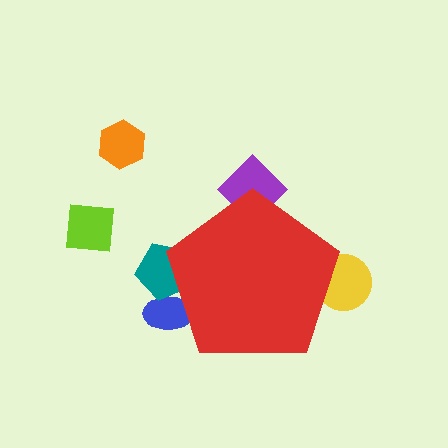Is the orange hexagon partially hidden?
No, the orange hexagon is fully visible.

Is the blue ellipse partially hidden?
Yes, the blue ellipse is partially hidden behind the red pentagon.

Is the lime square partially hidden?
No, the lime square is fully visible.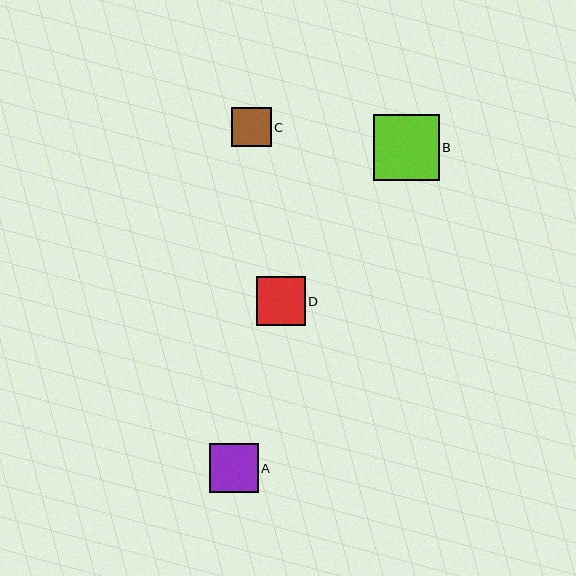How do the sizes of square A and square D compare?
Square A and square D are approximately the same size.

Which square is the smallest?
Square C is the smallest with a size of approximately 39 pixels.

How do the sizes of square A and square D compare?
Square A and square D are approximately the same size.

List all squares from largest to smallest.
From largest to smallest: B, A, D, C.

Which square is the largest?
Square B is the largest with a size of approximately 66 pixels.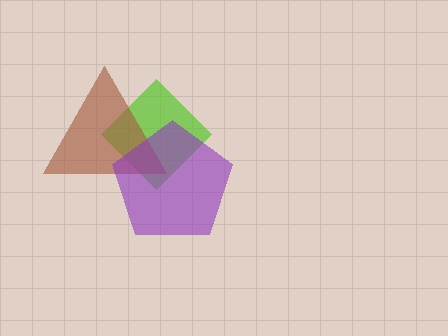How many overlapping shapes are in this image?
There are 3 overlapping shapes in the image.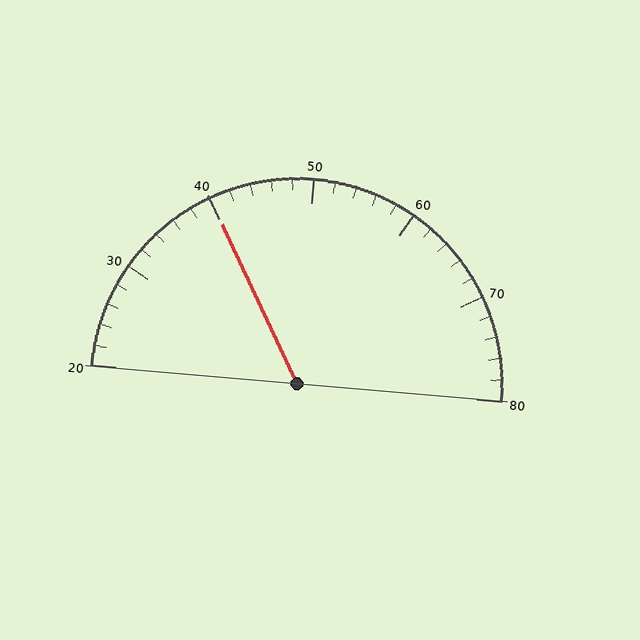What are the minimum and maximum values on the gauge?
The gauge ranges from 20 to 80.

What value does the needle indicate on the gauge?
The needle indicates approximately 40.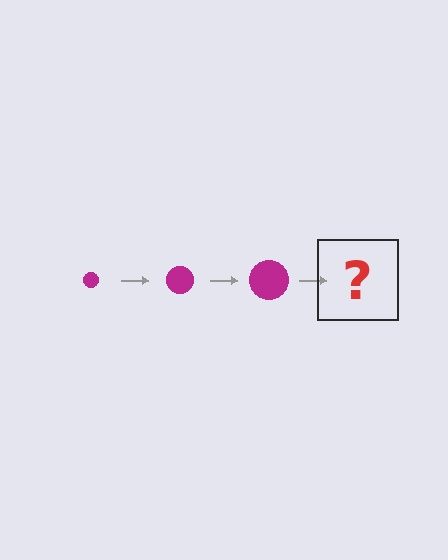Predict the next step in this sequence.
The next step is a magenta circle, larger than the previous one.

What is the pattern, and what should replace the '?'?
The pattern is that the circle gets progressively larger each step. The '?' should be a magenta circle, larger than the previous one.